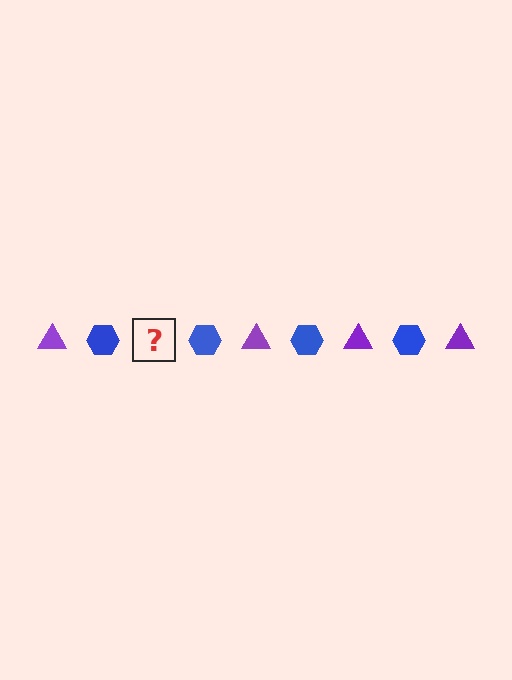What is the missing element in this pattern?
The missing element is a purple triangle.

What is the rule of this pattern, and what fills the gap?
The rule is that the pattern alternates between purple triangle and blue hexagon. The gap should be filled with a purple triangle.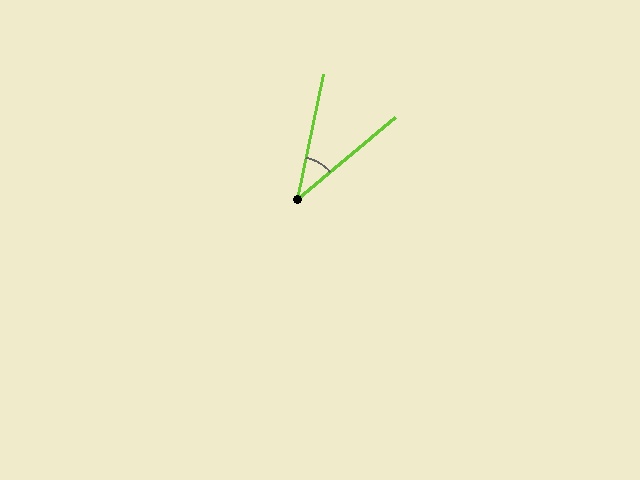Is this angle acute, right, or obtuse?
It is acute.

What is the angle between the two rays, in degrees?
Approximately 38 degrees.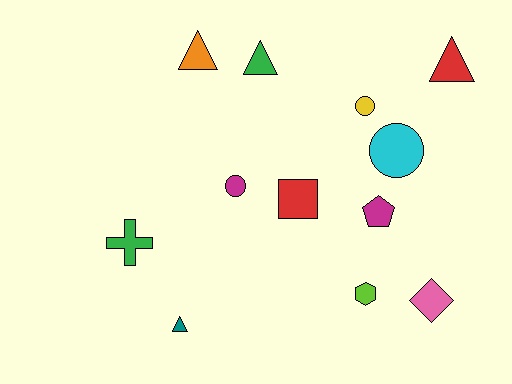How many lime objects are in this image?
There is 1 lime object.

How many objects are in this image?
There are 12 objects.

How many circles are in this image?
There are 3 circles.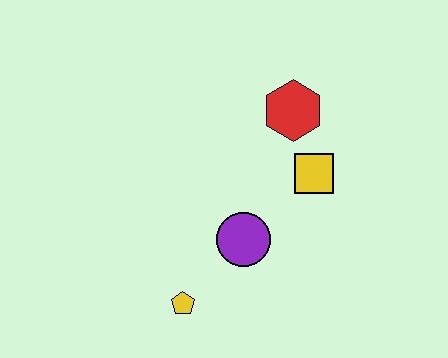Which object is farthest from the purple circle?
The red hexagon is farthest from the purple circle.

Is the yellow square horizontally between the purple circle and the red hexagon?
No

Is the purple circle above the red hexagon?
No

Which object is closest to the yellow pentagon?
The purple circle is closest to the yellow pentagon.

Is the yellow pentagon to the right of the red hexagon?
No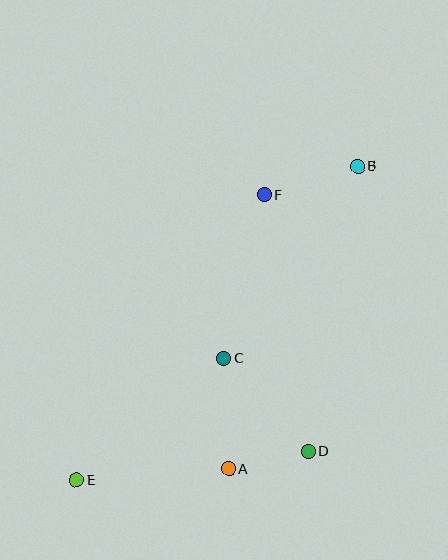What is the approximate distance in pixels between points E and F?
The distance between E and F is approximately 342 pixels.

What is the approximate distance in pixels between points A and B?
The distance between A and B is approximately 329 pixels.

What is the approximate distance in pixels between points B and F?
The distance between B and F is approximately 97 pixels.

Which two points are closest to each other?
Points A and D are closest to each other.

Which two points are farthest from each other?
Points B and E are farthest from each other.